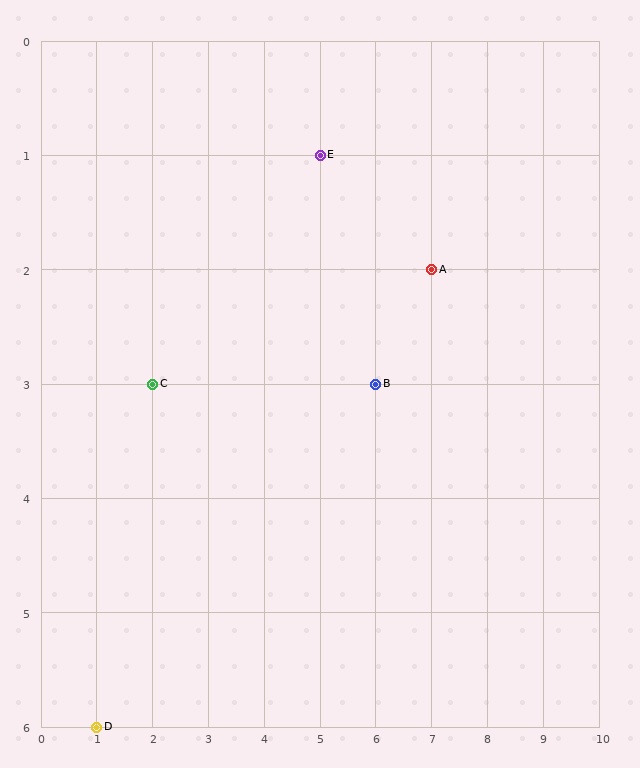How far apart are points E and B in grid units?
Points E and B are 1 column and 2 rows apart (about 2.2 grid units diagonally).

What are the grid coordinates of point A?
Point A is at grid coordinates (7, 2).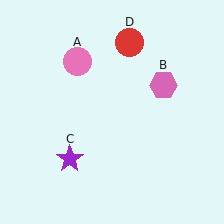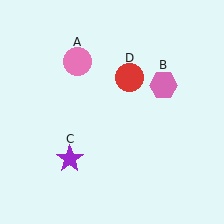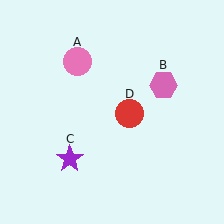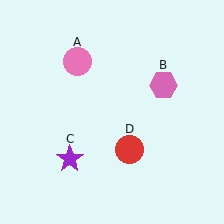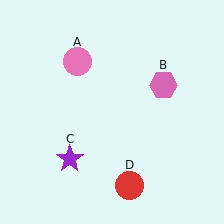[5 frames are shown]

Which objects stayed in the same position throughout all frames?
Pink circle (object A) and pink hexagon (object B) and purple star (object C) remained stationary.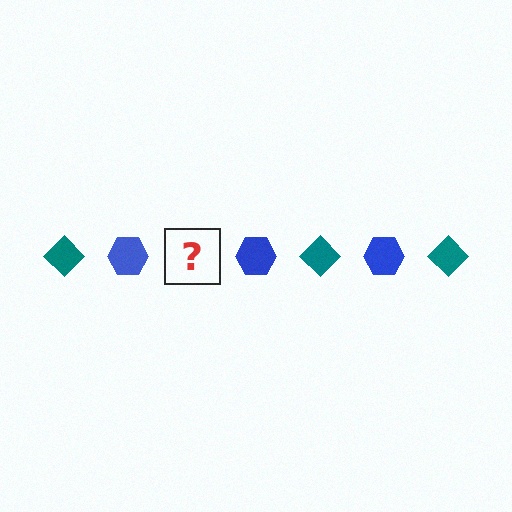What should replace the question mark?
The question mark should be replaced with a teal diamond.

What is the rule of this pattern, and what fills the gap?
The rule is that the pattern alternates between teal diamond and blue hexagon. The gap should be filled with a teal diamond.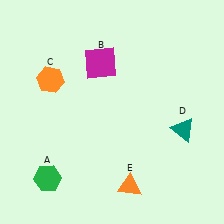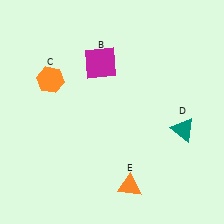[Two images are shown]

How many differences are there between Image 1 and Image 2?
There is 1 difference between the two images.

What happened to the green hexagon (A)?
The green hexagon (A) was removed in Image 2. It was in the bottom-left area of Image 1.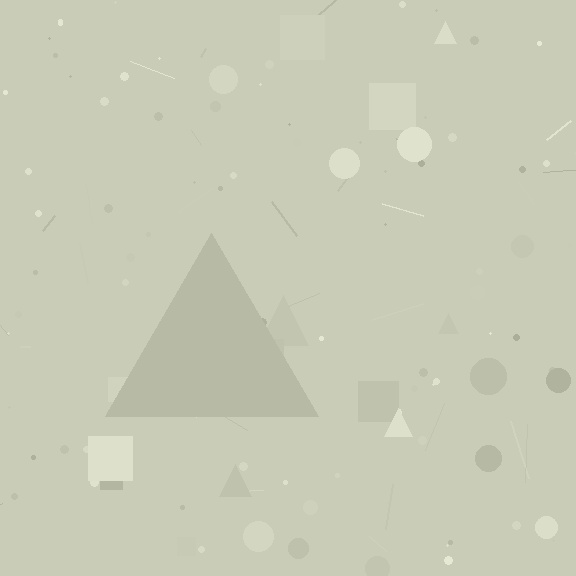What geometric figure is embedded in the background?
A triangle is embedded in the background.